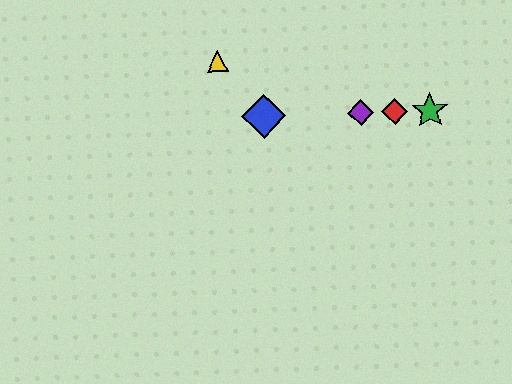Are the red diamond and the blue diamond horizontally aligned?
Yes, both are at y≈112.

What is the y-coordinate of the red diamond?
The red diamond is at y≈112.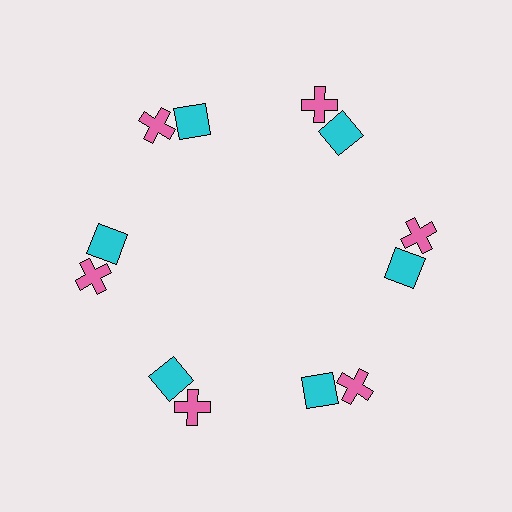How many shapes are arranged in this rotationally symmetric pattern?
There are 12 shapes, arranged in 6 groups of 2.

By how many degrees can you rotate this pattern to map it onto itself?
The pattern maps onto itself every 60 degrees of rotation.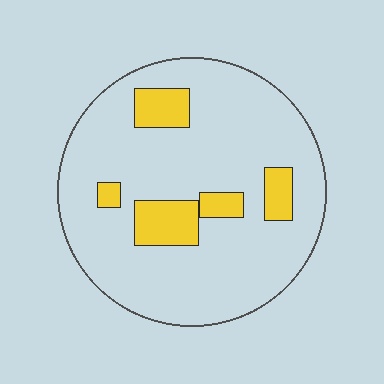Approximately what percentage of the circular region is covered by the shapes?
Approximately 15%.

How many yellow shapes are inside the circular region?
5.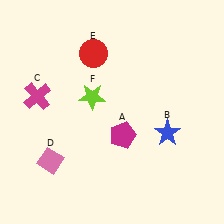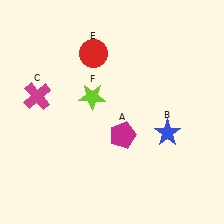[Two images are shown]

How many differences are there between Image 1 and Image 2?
There is 1 difference between the two images.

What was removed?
The pink diamond (D) was removed in Image 2.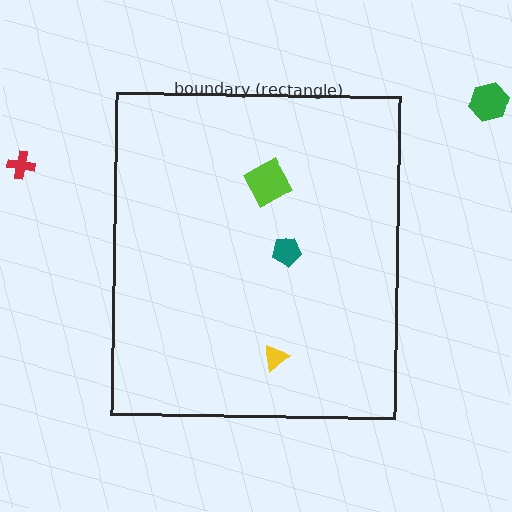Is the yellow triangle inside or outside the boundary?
Inside.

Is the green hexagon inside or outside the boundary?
Outside.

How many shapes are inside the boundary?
3 inside, 2 outside.